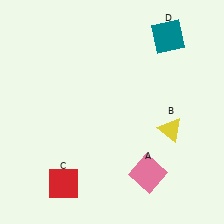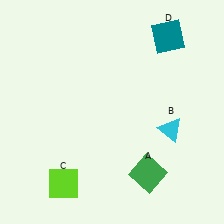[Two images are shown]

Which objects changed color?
A changed from pink to green. B changed from yellow to cyan. C changed from red to lime.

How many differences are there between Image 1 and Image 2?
There are 3 differences between the two images.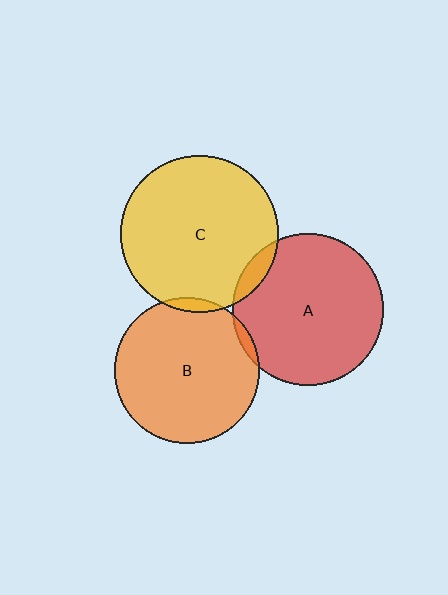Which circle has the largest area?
Circle C (yellow).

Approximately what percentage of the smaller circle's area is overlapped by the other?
Approximately 5%.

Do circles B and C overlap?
Yes.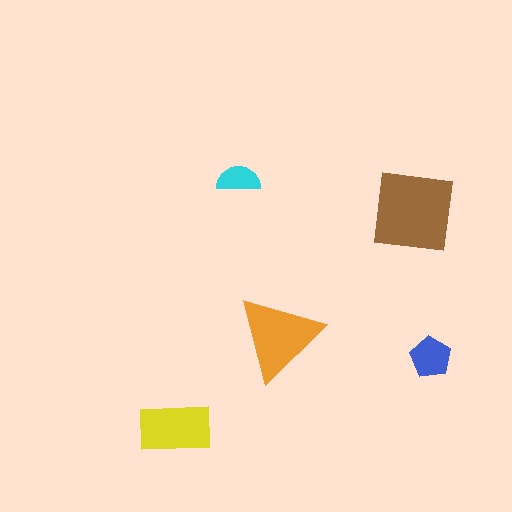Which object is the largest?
The brown square.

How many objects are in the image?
There are 5 objects in the image.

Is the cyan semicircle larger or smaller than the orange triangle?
Smaller.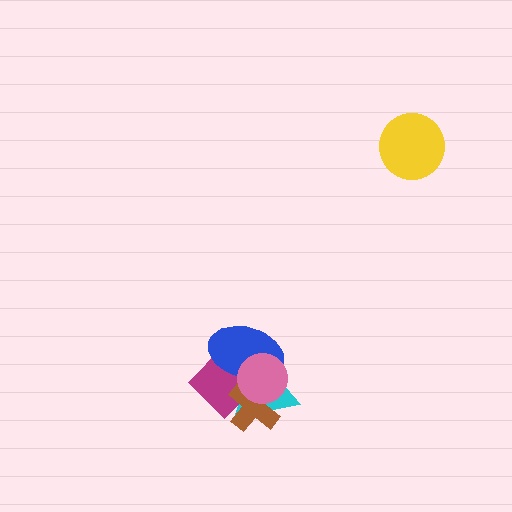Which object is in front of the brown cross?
The pink circle is in front of the brown cross.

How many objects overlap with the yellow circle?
0 objects overlap with the yellow circle.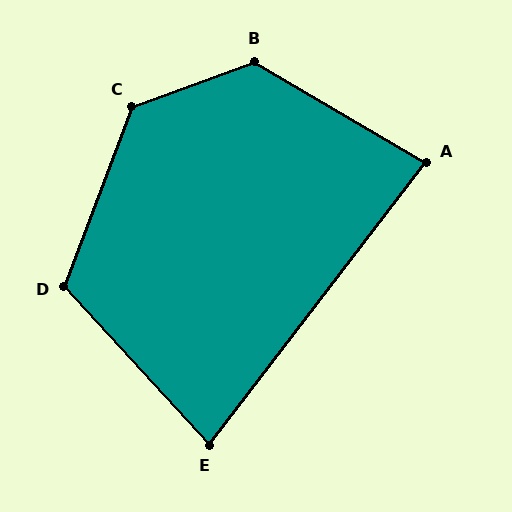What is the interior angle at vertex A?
Approximately 83 degrees (acute).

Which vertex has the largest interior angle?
C, at approximately 131 degrees.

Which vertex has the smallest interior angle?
E, at approximately 80 degrees.